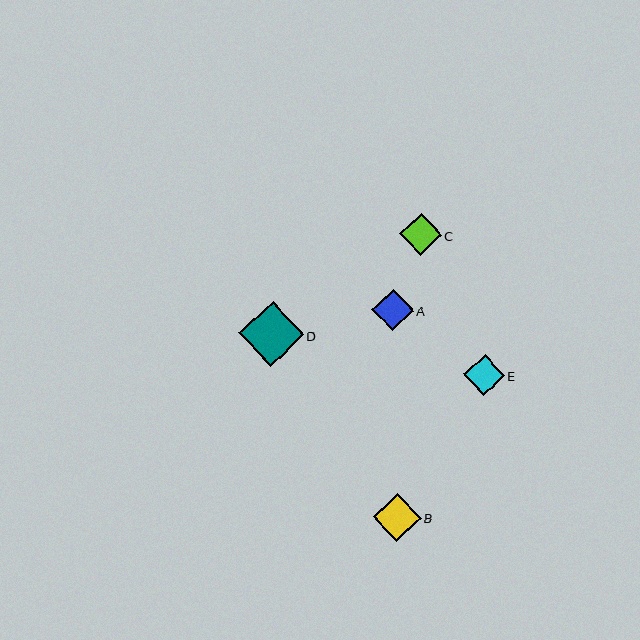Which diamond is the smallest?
Diamond E is the smallest with a size of approximately 40 pixels.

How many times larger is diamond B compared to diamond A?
Diamond B is approximately 1.2 times the size of diamond A.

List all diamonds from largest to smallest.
From largest to smallest: D, B, C, A, E.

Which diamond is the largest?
Diamond D is the largest with a size of approximately 65 pixels.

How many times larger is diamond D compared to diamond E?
Diamond D is approximately 1.6 times the size of diamond E.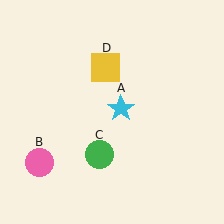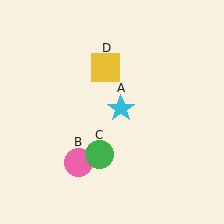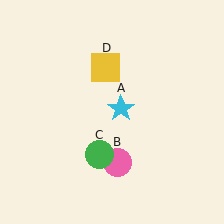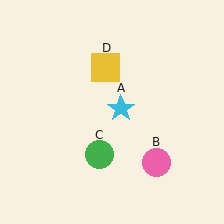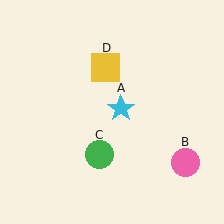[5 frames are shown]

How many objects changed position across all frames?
1 object changed position: pink circle (object B).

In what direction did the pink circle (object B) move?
The pink circle (object B) moved right.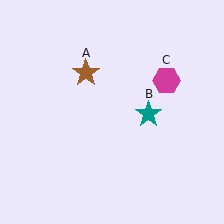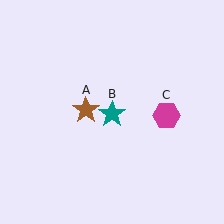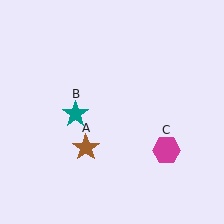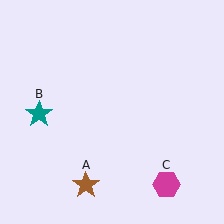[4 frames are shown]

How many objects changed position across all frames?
3 objects changed position: brown star (object A), teal star (object B), magenta hexagon (object C).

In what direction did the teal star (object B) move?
The teal star (object B) moved left.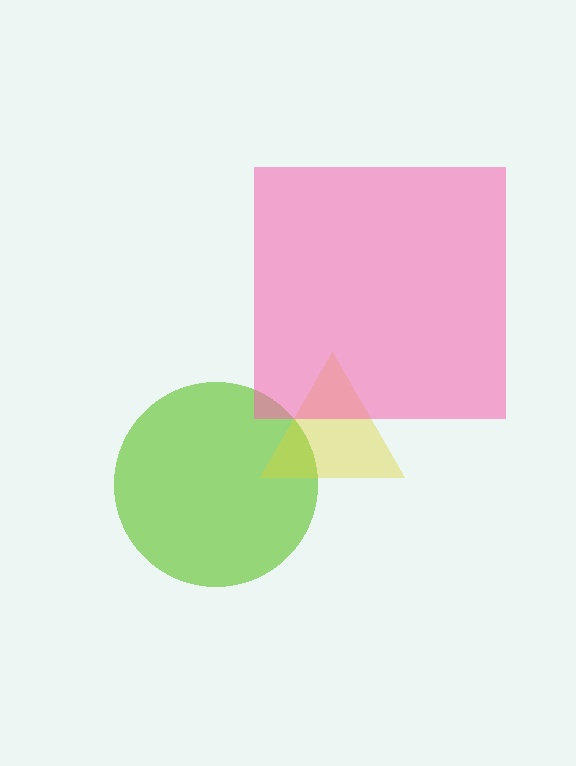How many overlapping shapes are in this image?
There are 3 overlapping shapes in the image.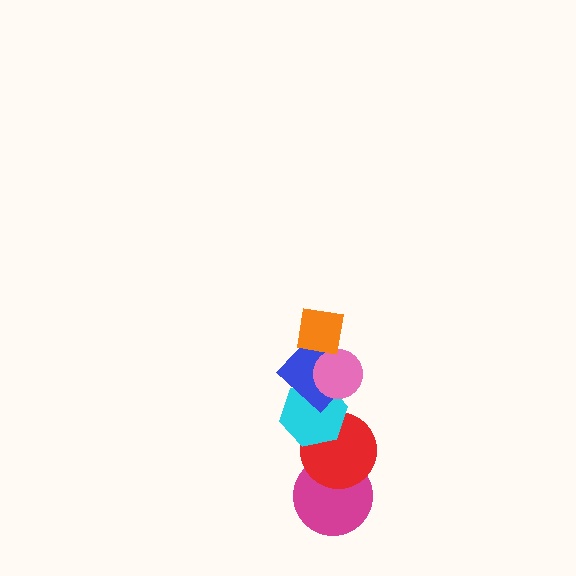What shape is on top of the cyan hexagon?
The blue diamond is on top of the cyan hexagon.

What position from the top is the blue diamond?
The blue diamond is 3rd from the top.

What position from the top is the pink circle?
The pink circle is 2nd from the top.